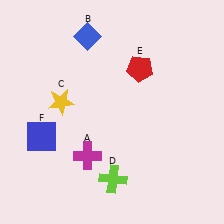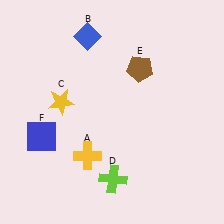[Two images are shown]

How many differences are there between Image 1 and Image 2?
There are 2 differences between the two images.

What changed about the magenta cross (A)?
In Image 1, A is magenta. In Image 2, it changed to yellow.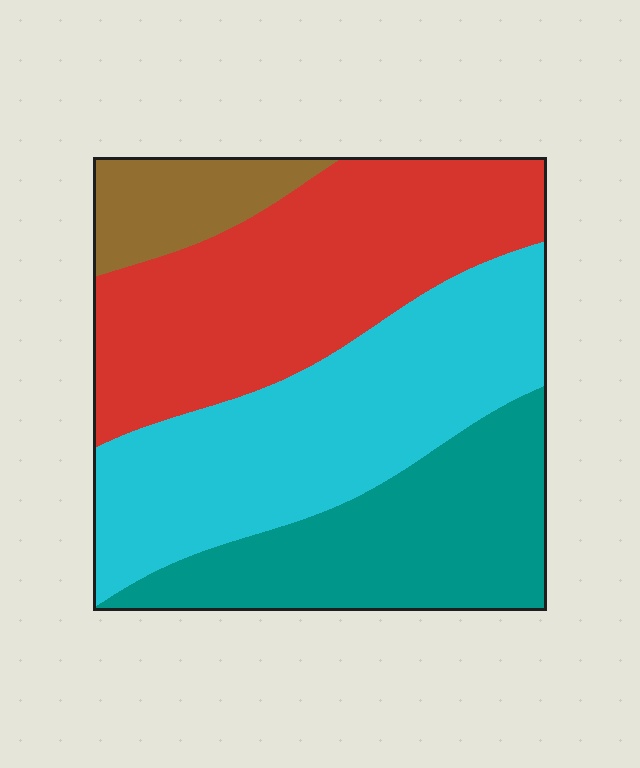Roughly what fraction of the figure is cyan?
Cyan takes up about one third (1/3) of the figure.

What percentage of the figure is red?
Red covers 34% of the figure.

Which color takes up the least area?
Brown, at roughly 10%.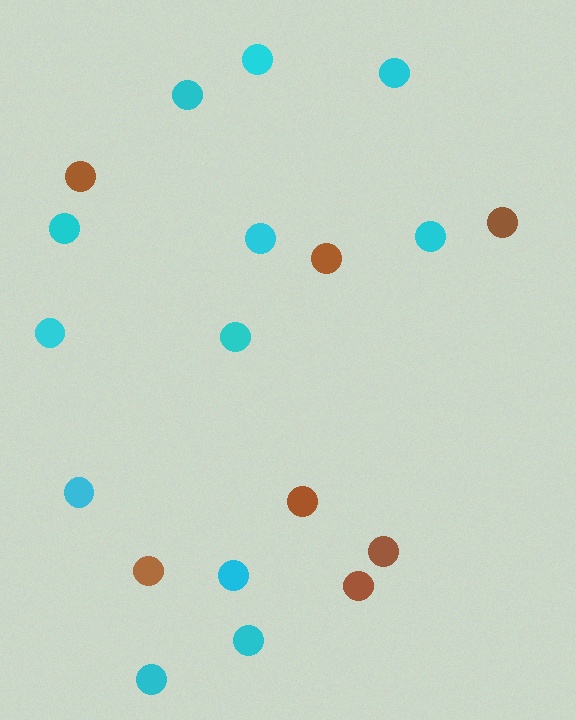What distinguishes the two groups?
There are 2 groups: one group of brown circles (7) and one group of cyan circles (12).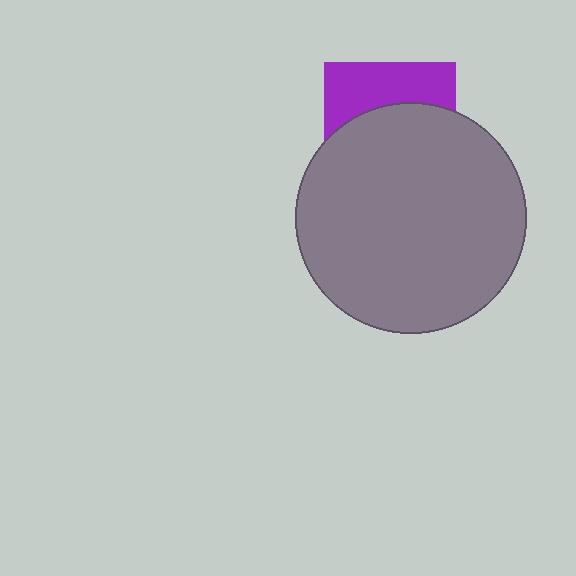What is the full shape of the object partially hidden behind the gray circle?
The partially hidden object is a purple square.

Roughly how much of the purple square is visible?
A small part of it is visible (roughly 38%).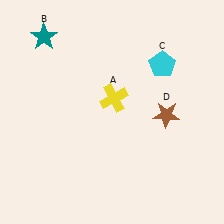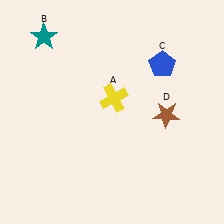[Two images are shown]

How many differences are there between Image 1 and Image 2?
There is 1 difference between the two images.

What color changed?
The pentagon (C) changed from cyan in Image 1 to blue in Image 2.